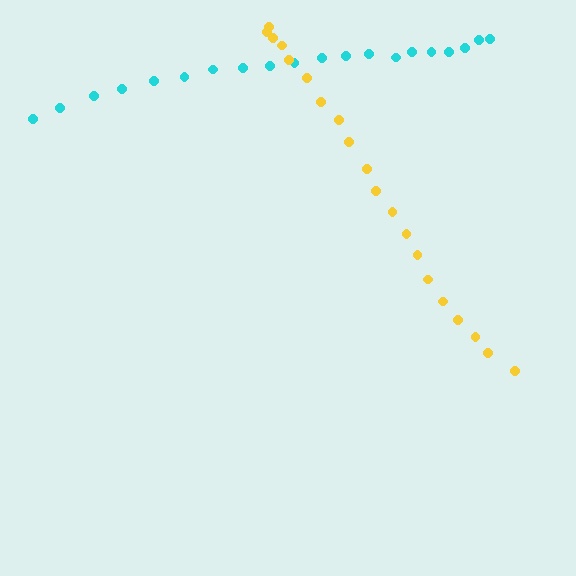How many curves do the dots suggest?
There are 2 distinct paths.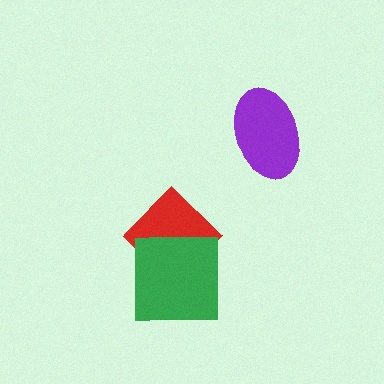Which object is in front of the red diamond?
The green square is in front of the red diamond.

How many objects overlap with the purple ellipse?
0 objects overlap with the purple ellipse.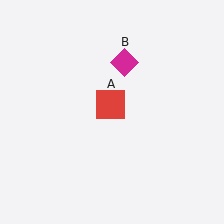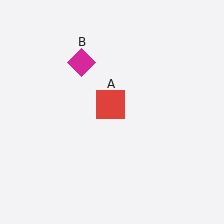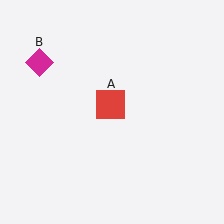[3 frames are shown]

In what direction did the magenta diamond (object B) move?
The magenta diamond (object B) moved left.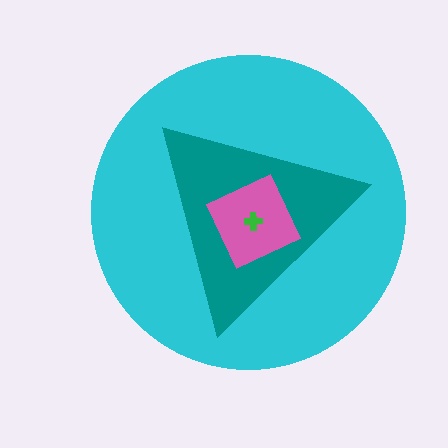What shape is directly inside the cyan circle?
The teal triangle.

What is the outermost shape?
The cyan circle.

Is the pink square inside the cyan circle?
Yes.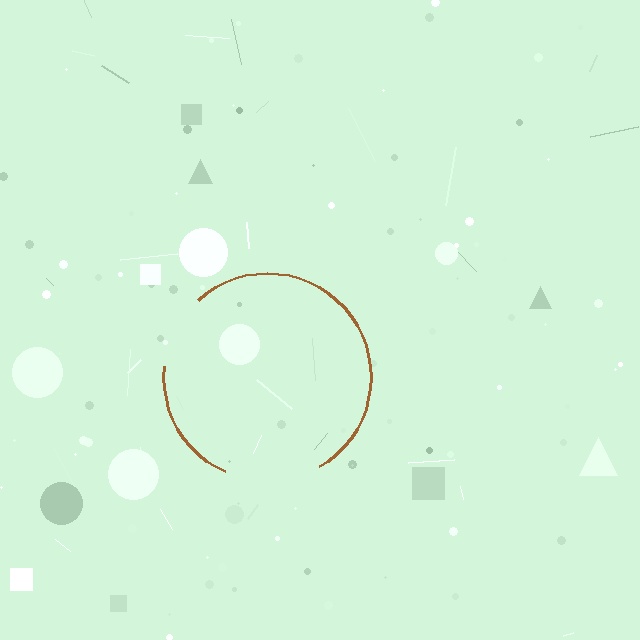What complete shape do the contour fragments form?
The contour fragments form a circle.